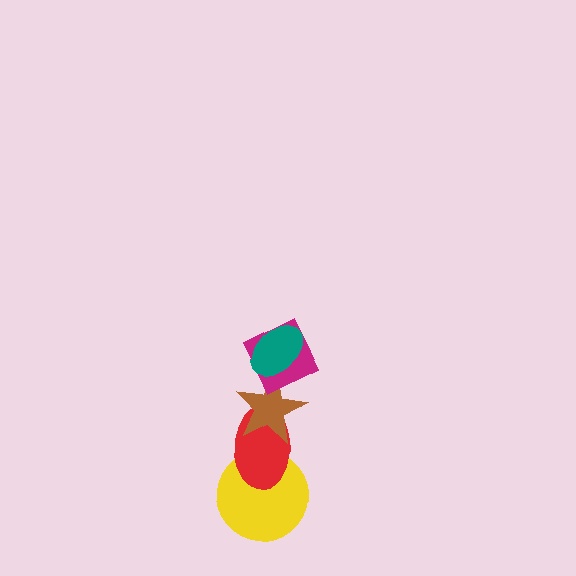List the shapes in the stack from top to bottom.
From top to bottom: the teal ellipse, the magenta diamond, the brown star, the red ellipse, the yellow circle.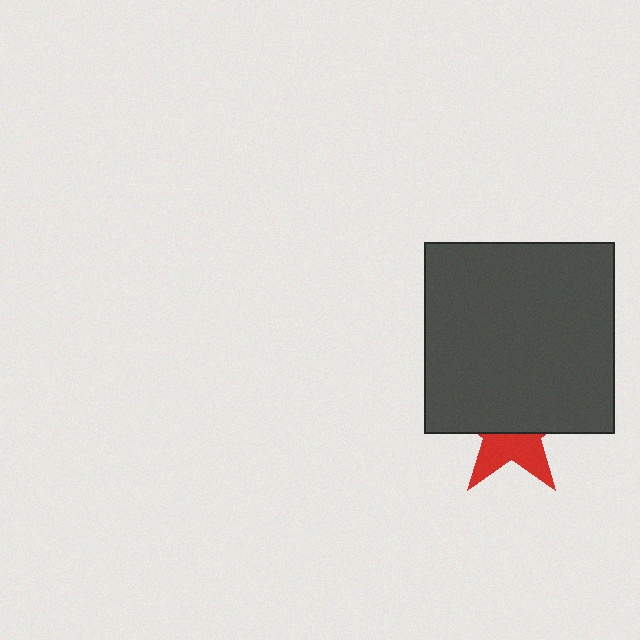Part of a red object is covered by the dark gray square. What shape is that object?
It is a star.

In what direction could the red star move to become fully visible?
The red star could move down. That would shift it out from behind the dark gray square entirely.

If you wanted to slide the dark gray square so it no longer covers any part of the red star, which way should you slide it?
Slide it up — that is the most direct way to separate the two shapes.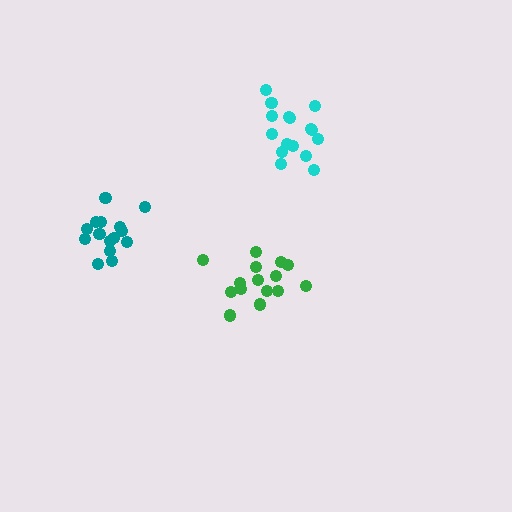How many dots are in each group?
Group 1: 16 dots, Group 2: 16 dots, Group 3: 15 dots (47 total).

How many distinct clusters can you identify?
There are 3 distinct clusters.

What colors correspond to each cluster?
The clusters are colored: teal, cyan, green.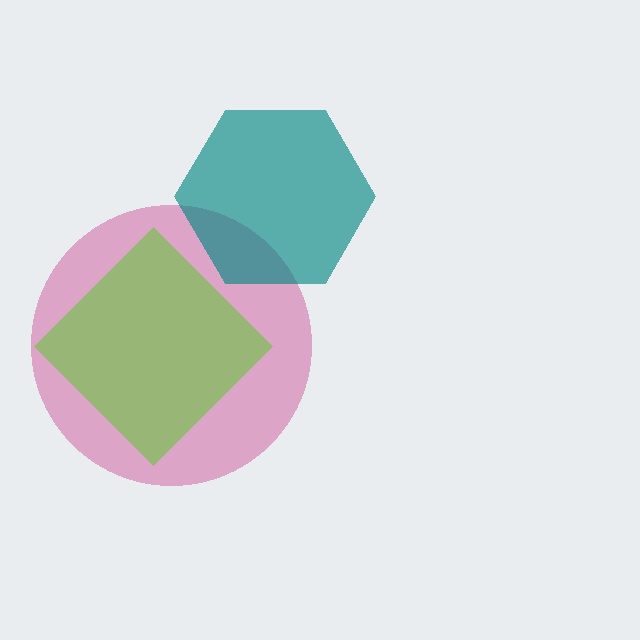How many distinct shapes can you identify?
There are 3 distinct shapes: a magenta circle, a teal hexagon, a lime diamond.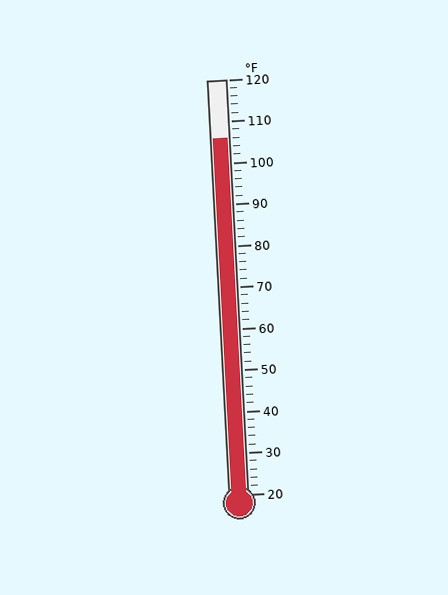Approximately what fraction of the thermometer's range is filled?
The thermometer is filled to approximately 85% of its range.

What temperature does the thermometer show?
The thermometer shows approximately 106°F.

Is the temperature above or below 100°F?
The temperature is above 100°F.